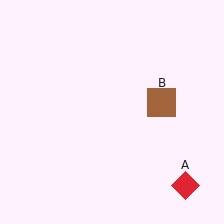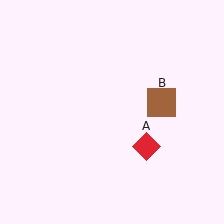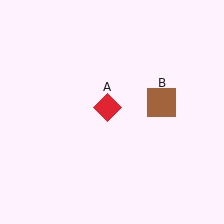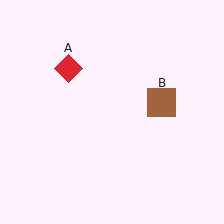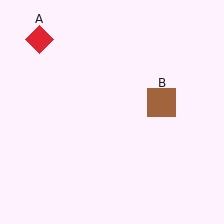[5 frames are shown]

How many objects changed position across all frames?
1 object changed position: red diamond (object A).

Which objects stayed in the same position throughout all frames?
Brown square (object B) remained stationary.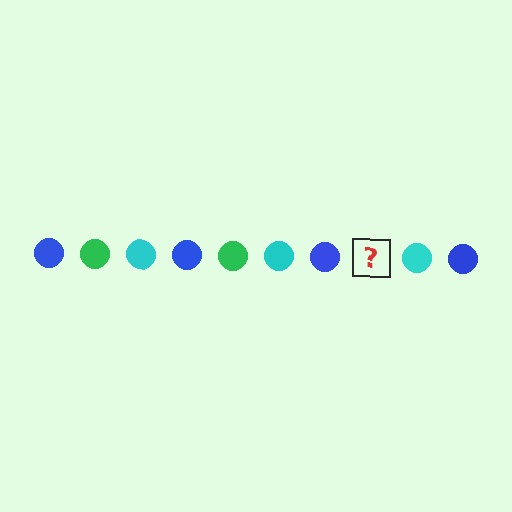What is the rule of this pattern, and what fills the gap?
The rule is that the pattern cycles through blue, green, cyan circles. The gap should be filled with a green circle.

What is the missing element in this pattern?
The missing element is a green circle.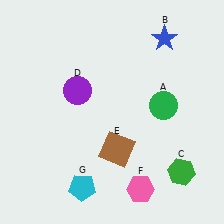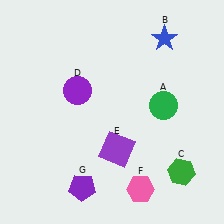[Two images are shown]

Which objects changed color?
E changed from brown to purple. G changed from cyan to purple.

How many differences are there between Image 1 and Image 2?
There are 2 differences between the two images.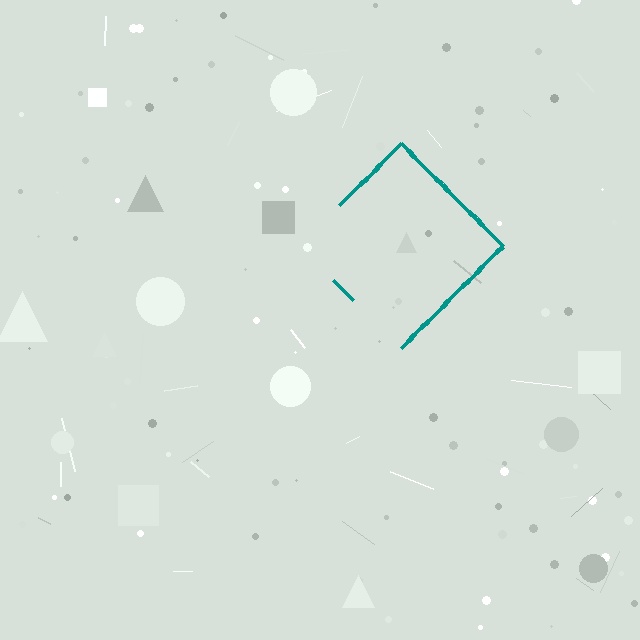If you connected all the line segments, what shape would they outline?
They would outline a diamond.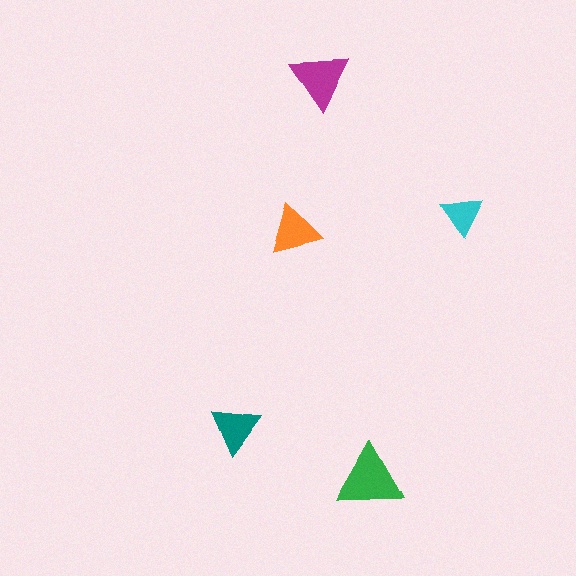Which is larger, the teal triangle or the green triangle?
The green one.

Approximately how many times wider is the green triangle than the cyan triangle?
About 1.5 times wider.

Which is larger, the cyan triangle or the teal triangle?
The teal one.